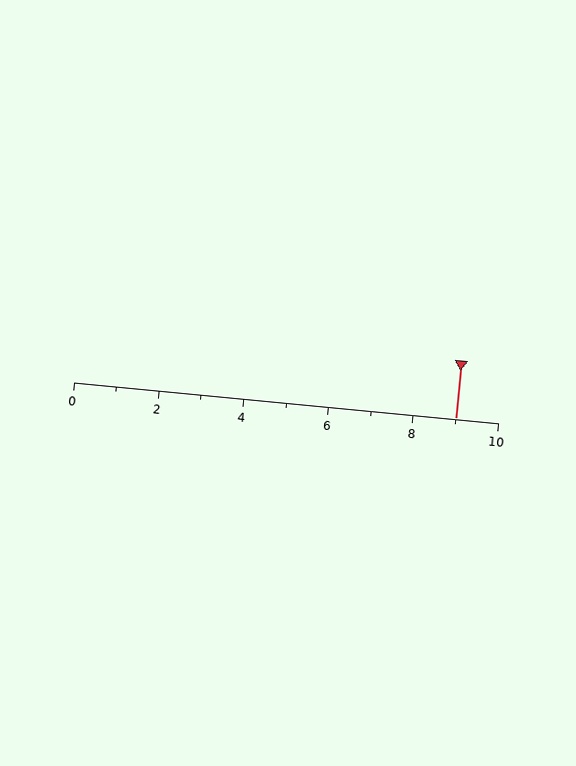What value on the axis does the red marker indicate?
The marker indicates approximately 9.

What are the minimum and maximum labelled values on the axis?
The axis runs from 0 to 10.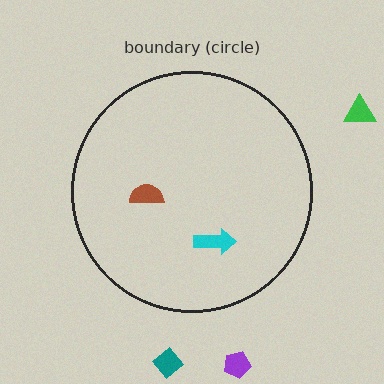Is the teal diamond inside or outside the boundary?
Outside.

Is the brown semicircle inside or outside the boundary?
Inside.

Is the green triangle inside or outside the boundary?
Outside.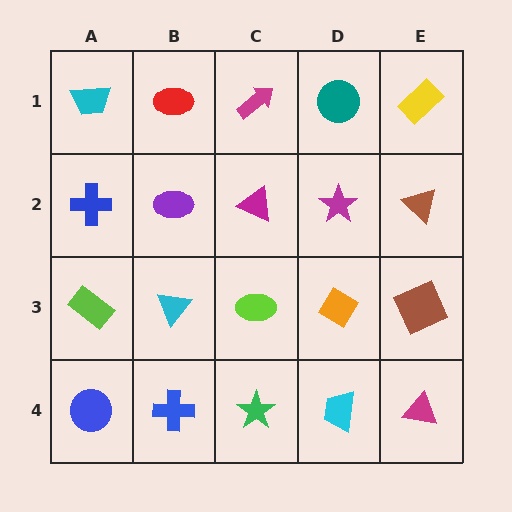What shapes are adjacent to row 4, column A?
A lime rectangle (row 3, column A), a blue cross (row 4, column B).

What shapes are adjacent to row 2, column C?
A magenta arrow (row 1, column C), a lime ellipse (row 3, column C), a purple ellipse (row 2, column B), a magenta star (row 2, column D).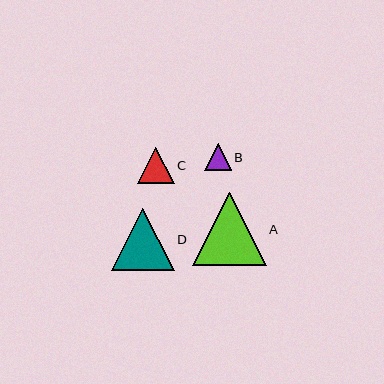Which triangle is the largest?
Triangle A is the largest with a size of approximately 73 pixels.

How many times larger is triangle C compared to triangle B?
Triangle C is approximately 1.4 times the size of triangle B.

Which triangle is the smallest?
Triangle B is the smallest with a size of approximately 27 pixels.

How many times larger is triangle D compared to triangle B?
Triangle D is approximately 2.3 times the size of triangle B.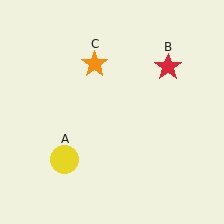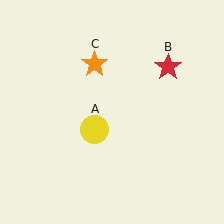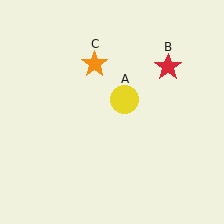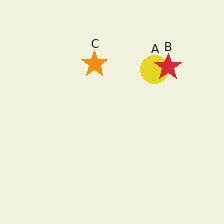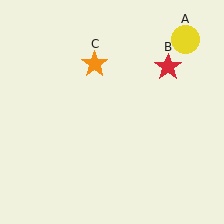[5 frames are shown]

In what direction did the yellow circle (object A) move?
The yellow circle (object A) moved up and to the right.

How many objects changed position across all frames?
1 object changed position: yellow circle (object A).